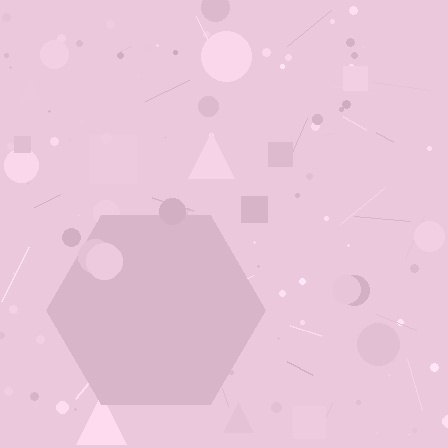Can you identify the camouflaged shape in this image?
The camouflaged shape is a hexagon.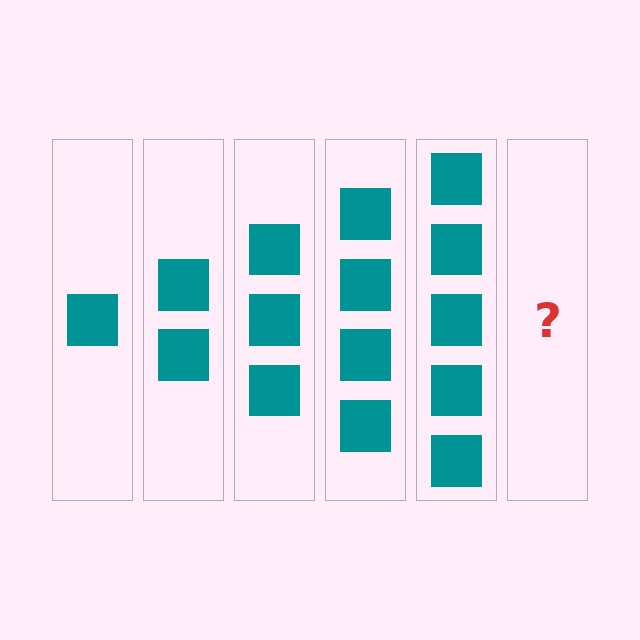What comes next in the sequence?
The next element should be 6 squares.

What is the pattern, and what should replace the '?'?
The pattern is that each step adds one more square. The '?' should be 6 squares.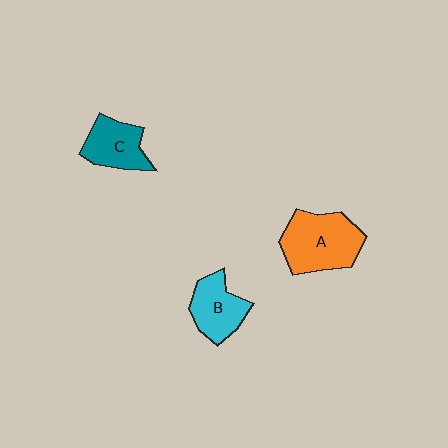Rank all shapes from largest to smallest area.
From largest to smallest: A (orange), B (cyan), C (teal).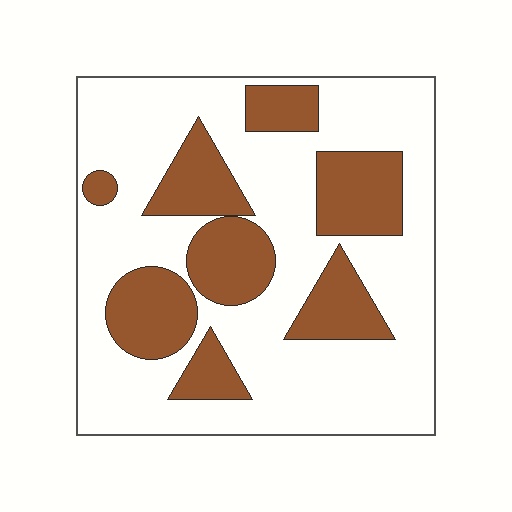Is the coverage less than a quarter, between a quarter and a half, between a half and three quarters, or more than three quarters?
Between a quarter and a half.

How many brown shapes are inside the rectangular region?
8.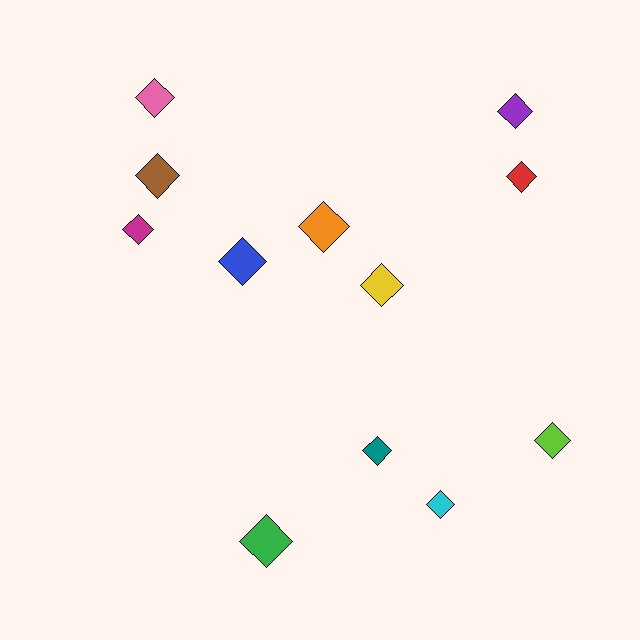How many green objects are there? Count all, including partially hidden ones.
There is 1 green object.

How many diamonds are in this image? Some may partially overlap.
There are 12 diamonds.